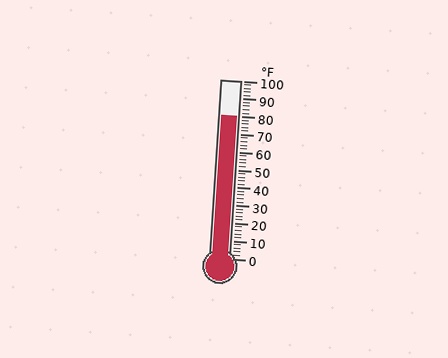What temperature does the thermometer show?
The thermometer shows approximately 80°F.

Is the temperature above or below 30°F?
The temperature is above 30°F.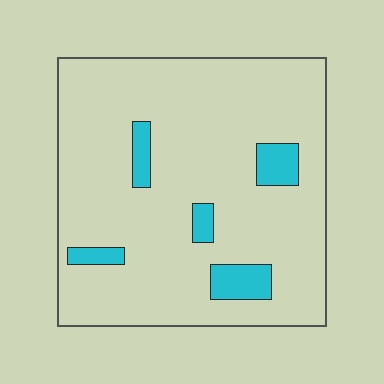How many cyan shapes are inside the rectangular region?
5.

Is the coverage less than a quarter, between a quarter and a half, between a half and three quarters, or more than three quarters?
Less than a quarter.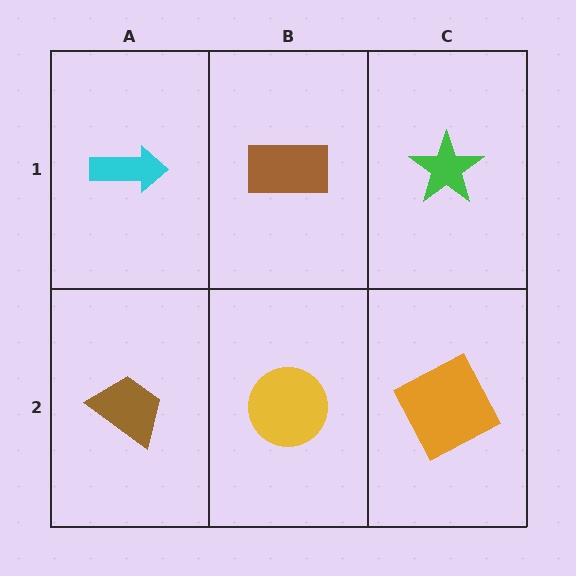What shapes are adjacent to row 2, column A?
A cyan arrow (row 1, column A), a yellow circle (row 2, column B).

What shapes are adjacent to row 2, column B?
A brown rectangle (row 1, column B), a brown trapezoid (row 2, column A), an orange square (row 2, column C).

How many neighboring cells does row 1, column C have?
2.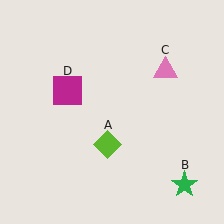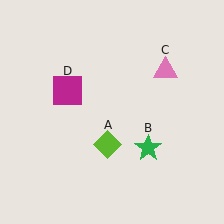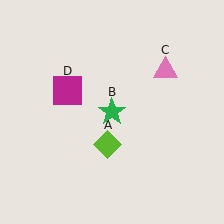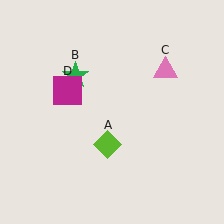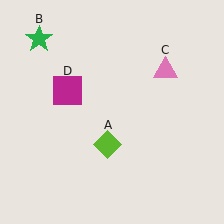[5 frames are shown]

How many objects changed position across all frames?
1 object changed position: green star (object B).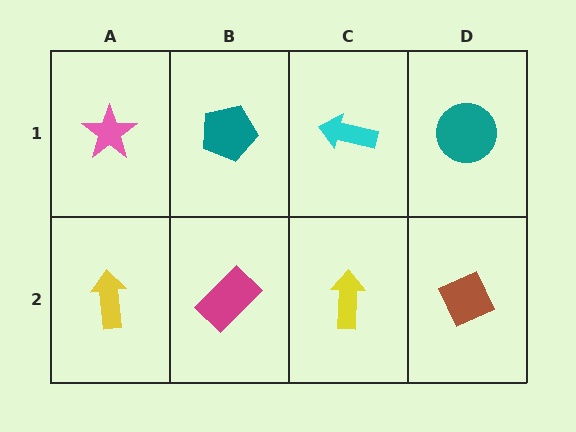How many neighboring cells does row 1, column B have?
3.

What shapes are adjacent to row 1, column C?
A yellow arrow (row 2, column C), a teal pentagon (row 1, column B), a teal circle (row 1, column D).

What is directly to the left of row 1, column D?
A cyan arrow.